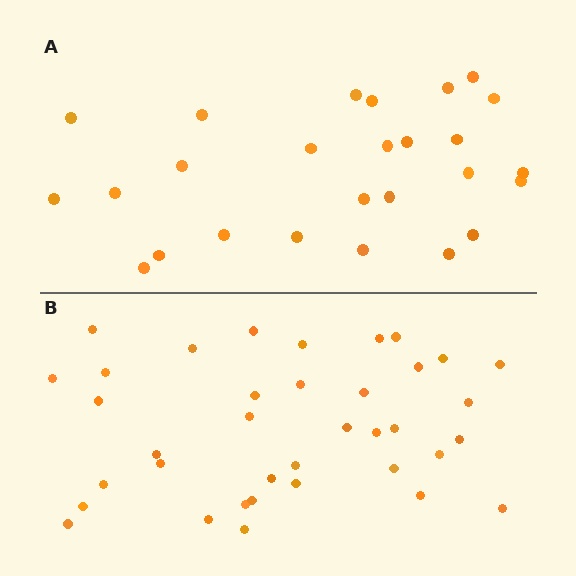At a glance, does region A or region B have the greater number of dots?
Region B (the bottom region) has more dots.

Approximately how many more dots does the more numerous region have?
Region B has roughly 12 or so more dots than region A.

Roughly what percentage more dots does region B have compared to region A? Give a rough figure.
About 40% more.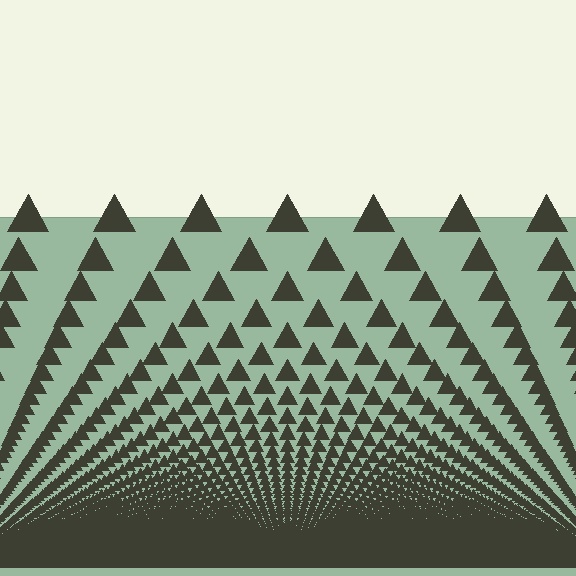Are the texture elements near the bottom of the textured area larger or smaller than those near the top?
Smaller. The gradient is inverted — elements near the bottom are smaller and denser.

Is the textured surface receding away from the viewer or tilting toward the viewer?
The surface appears to tilt toward the viewer. Texture elements get larger and sparser toward the top.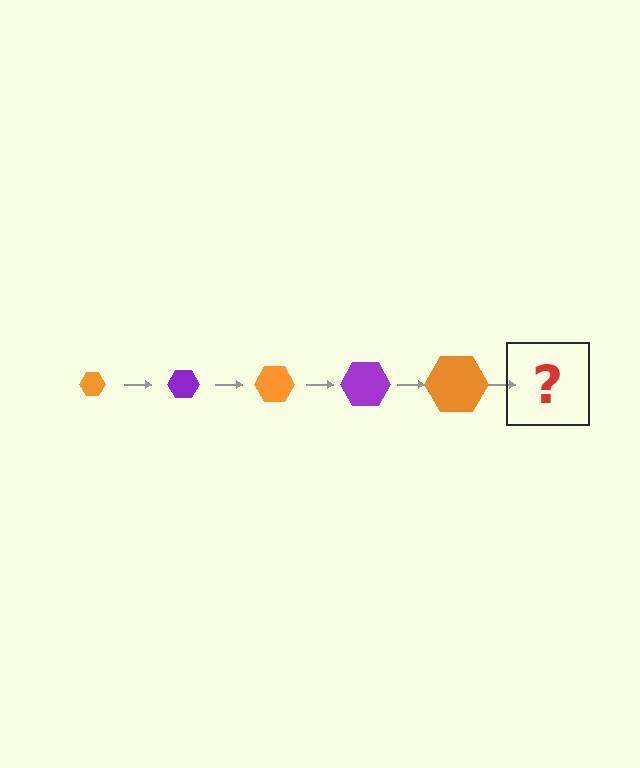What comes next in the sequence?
The next element should be a purple hexagon, larger than the previous one.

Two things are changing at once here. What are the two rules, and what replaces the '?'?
The two rules are that the hexagon grows larger each step and the color cycles through orange and purple. The '?' should be a purple hexagon, larger than the previous one.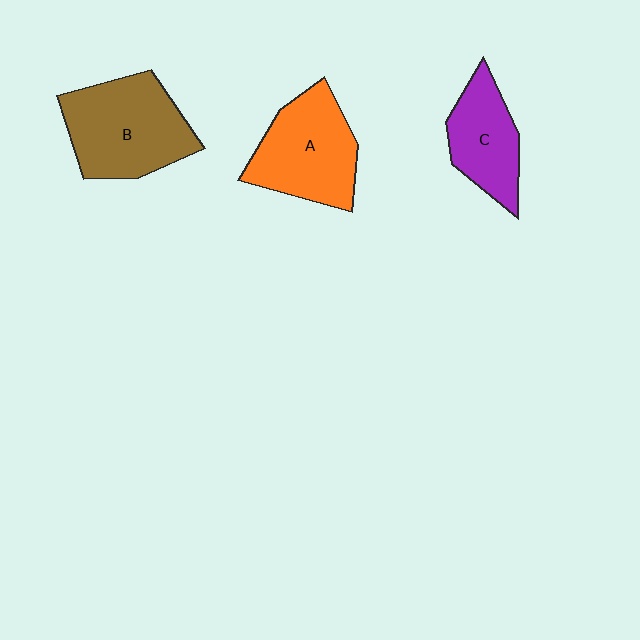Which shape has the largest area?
Shape B (brown).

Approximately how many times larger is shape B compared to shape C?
Approximately 1.5 times.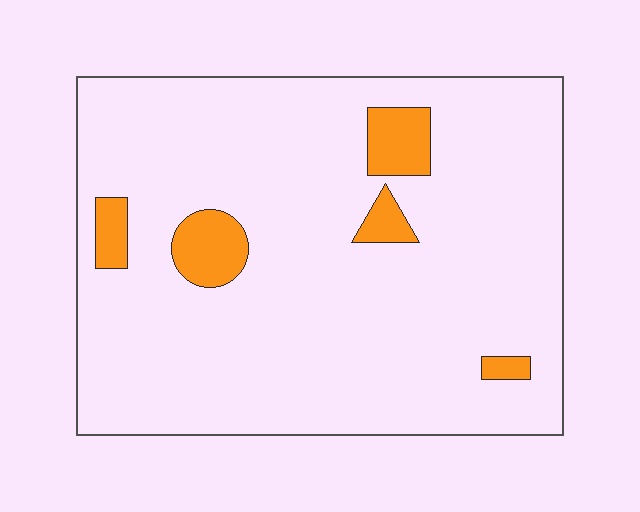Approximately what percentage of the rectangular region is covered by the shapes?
Approximately 10%.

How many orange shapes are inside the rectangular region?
5.